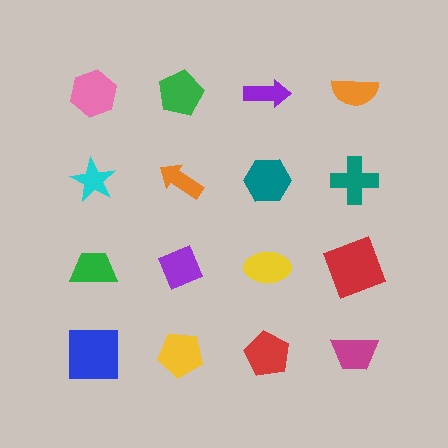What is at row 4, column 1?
A blue square.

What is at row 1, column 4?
An orange semicircle.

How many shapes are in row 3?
4 shapes.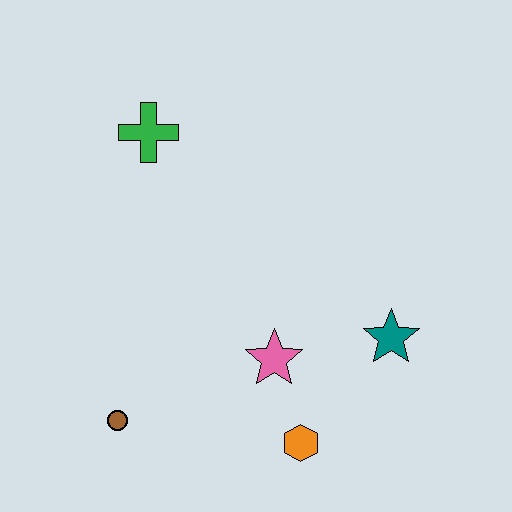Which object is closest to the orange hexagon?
The pink star is closest to the orange hexagon.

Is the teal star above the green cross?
No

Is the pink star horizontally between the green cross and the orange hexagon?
Yes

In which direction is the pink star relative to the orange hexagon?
The pink star is above the orange hexagon.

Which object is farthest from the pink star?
The green cross is farthest from the pink star.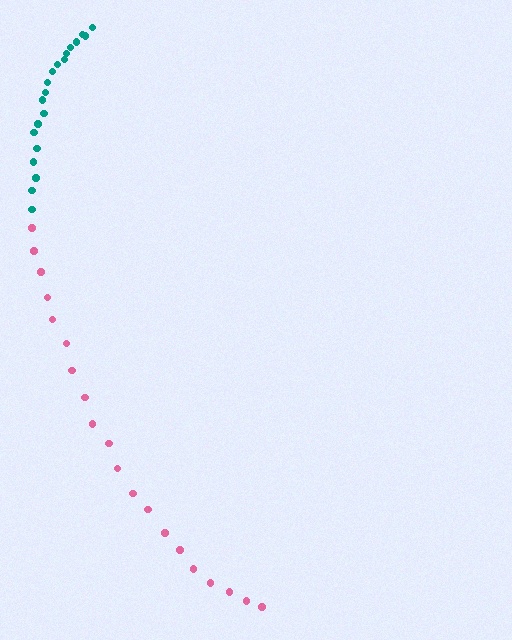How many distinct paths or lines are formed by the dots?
There are 2 distinct paths.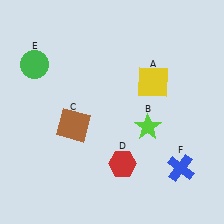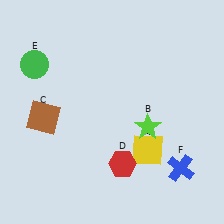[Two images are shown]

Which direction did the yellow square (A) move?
The yellow square (A) moved down.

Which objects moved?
The objects that moved are: the yellow square (A), the brown square (C).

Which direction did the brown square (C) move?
The brown square (C) moved left.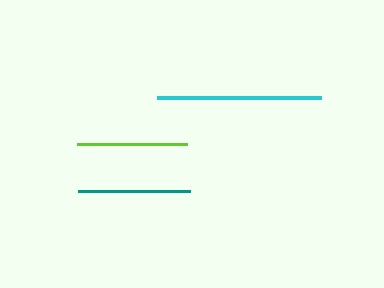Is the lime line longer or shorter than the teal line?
The teal line is longer than the lime line.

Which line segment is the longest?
The cyan line is the longest at approximately 164 pixels.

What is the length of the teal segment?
The teal segment is approximately 111 pixels long.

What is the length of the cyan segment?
The cyan segment is approximately 164 pixels long.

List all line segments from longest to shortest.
From longest to shortest: cyan, teal, lime.